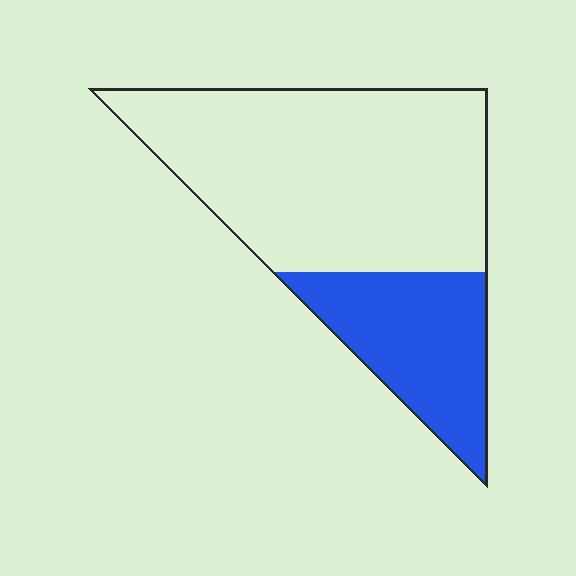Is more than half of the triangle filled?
No.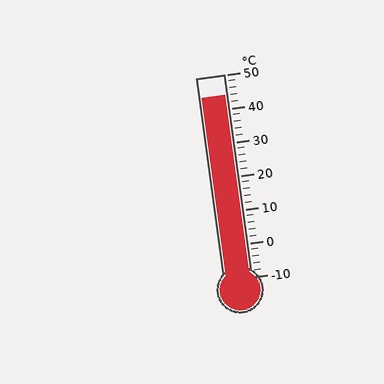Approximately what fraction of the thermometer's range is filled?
The thermometer is filled to approximately 90% of its range.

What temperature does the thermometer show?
The thermometer shows approximately 44°C.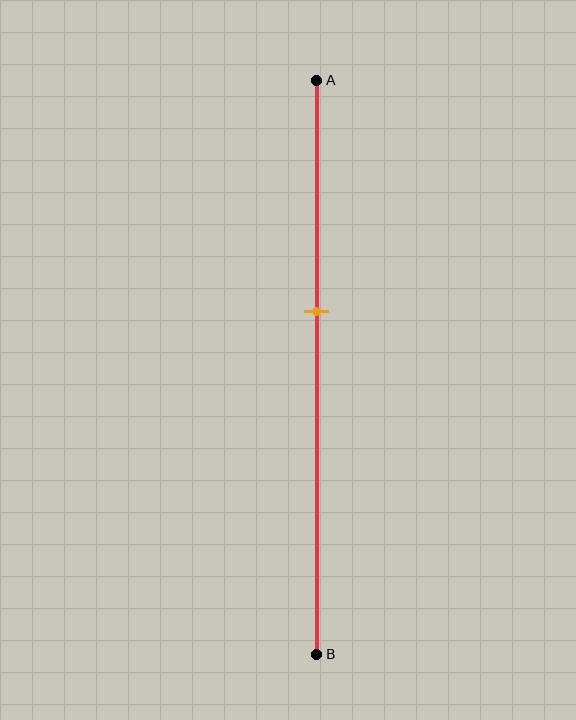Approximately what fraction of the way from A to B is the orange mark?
The orange mark is approximately 40% of the way from A to B.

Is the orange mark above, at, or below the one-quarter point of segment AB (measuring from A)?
The orange mark is below the one-quarter point of segment AB.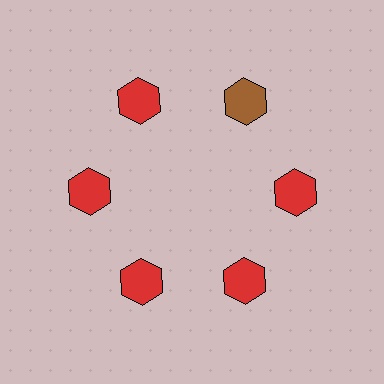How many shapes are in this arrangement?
There are 6 shapes arranged in a ring pattern.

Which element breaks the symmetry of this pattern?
The brown hexagon at roughly the 1 o'clock position breaks the symmetry. All other shapes are red hexagons.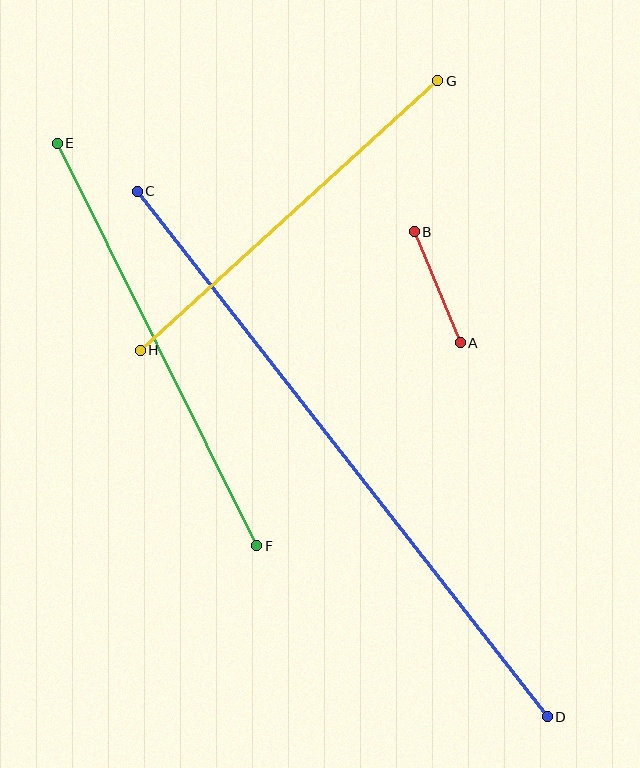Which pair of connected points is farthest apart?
Points C and D are farthest apart.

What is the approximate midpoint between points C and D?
The midpoint is at approximately (342, 454) pixels.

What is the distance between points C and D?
The distance is approximately 667 pixels.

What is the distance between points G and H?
The distance is approximately 401 pixels.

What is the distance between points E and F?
The distance is approximately 449 pixels.